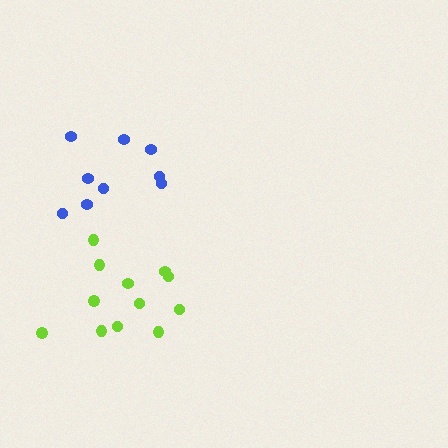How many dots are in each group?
Group 1: 9 dots, Group 2: 12 dots (21 total).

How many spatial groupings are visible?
There are 2 spatial groupings.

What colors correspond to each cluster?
The clusters are colored: blue, lime.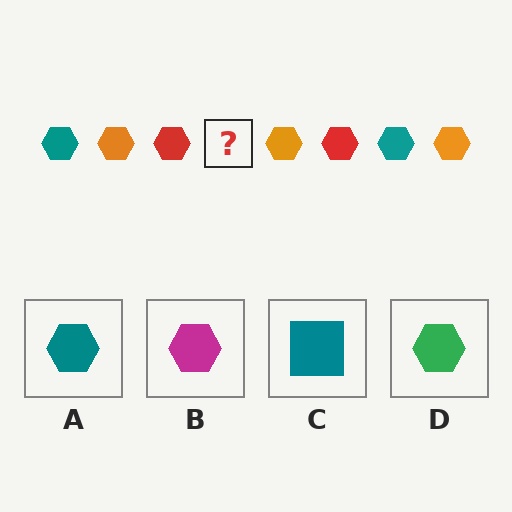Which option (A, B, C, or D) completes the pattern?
A.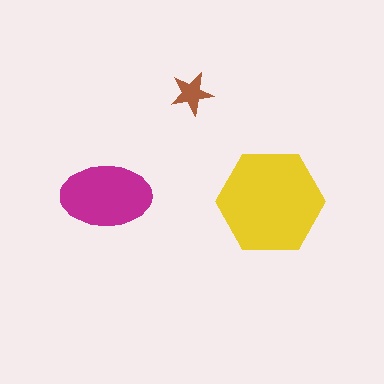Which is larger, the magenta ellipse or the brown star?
The magenta ellipse.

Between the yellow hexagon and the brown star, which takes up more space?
The yellow hexagon.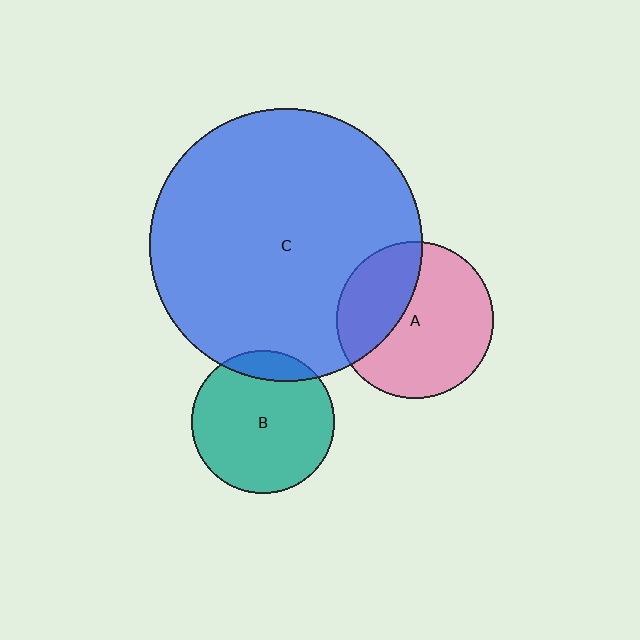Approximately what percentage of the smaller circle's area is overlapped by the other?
Approximately 35%.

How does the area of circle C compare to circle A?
Approximately 3.1 times.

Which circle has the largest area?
Circle C (blue).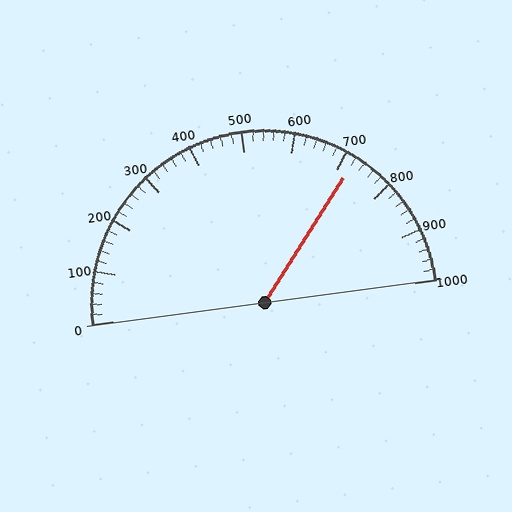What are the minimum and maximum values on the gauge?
The gauge ranges from 0 to 1000.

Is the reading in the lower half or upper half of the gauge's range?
The reading is in the upper half of the range (0 to 1000).